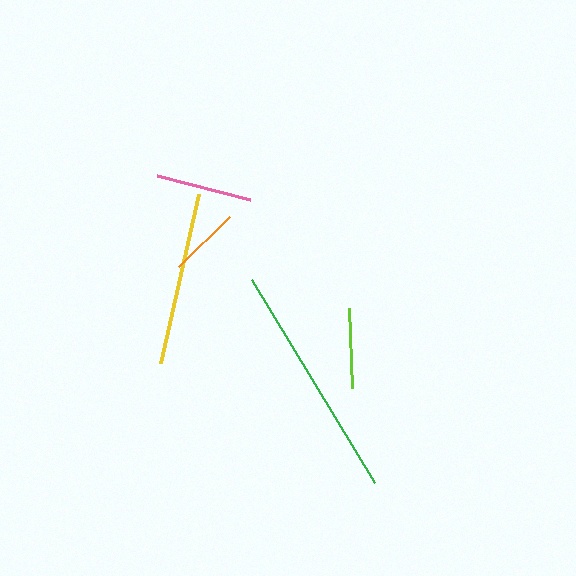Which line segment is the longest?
The green line is the longest at approximately 238 pixels.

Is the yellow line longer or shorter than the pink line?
The yellow line is longer than the pink line.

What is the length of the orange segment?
The orange segment is approximately 71 pixels long.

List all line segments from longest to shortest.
From longest to shortest: green, yellow, pink, lime, orange.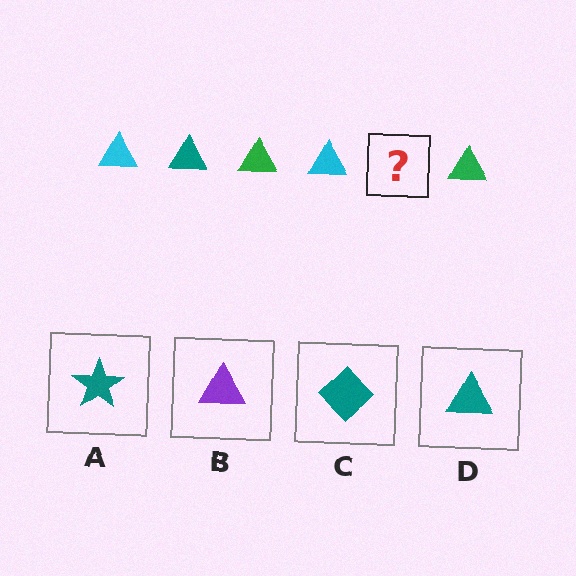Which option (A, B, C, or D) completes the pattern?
D.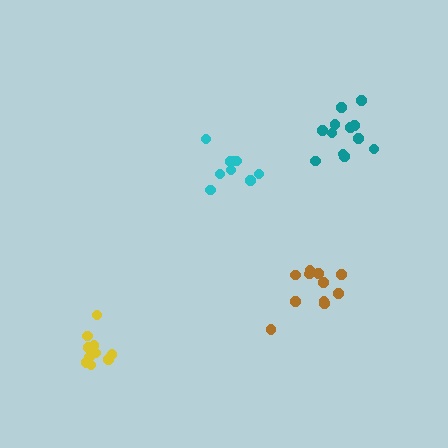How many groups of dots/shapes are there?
There are 4 groups.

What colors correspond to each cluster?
The clusters are colored: yellow, cyan, brown, teal.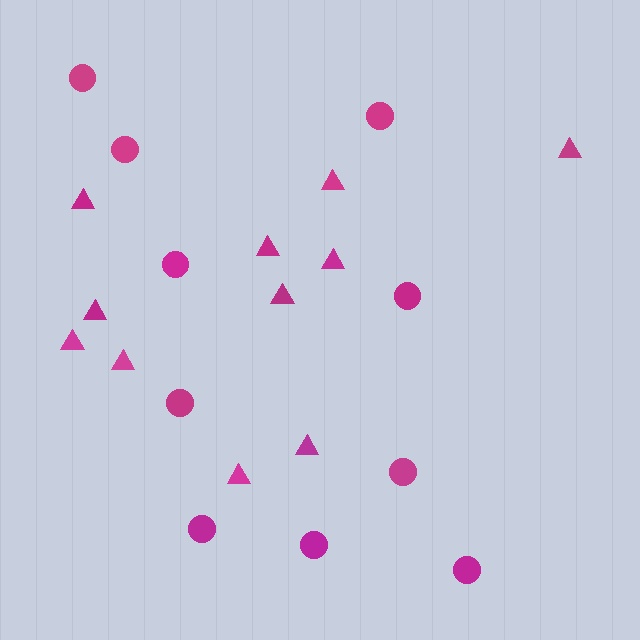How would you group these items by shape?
There are 2 groups: one group of circles (10) and one group of triangles (11).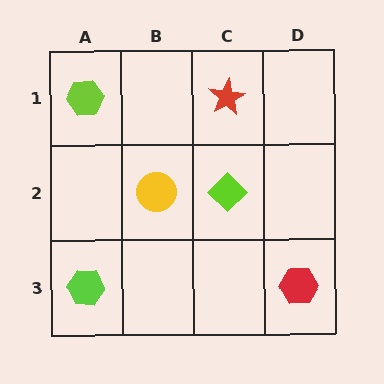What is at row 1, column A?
A lime hexagon.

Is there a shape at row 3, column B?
No, that cell is empty.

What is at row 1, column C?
A red star.